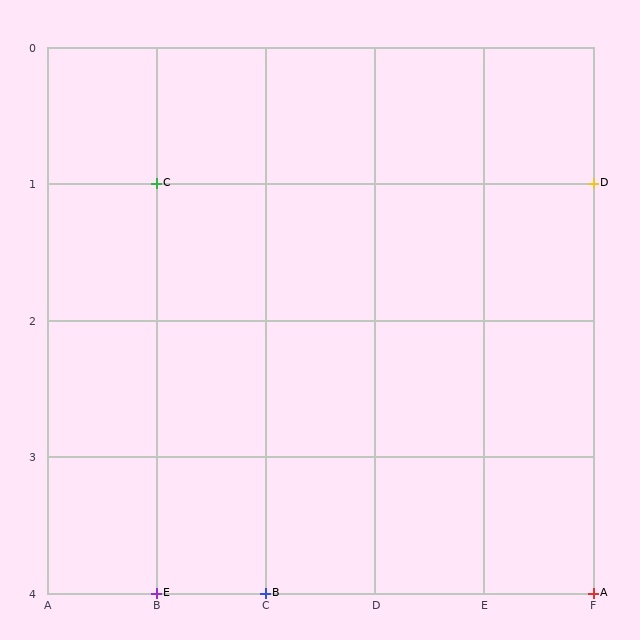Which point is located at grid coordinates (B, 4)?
Point E is at (B, 4).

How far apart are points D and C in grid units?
Points D and C are 4 columns apart.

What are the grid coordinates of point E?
Point E is at grid coordinates (B, 4).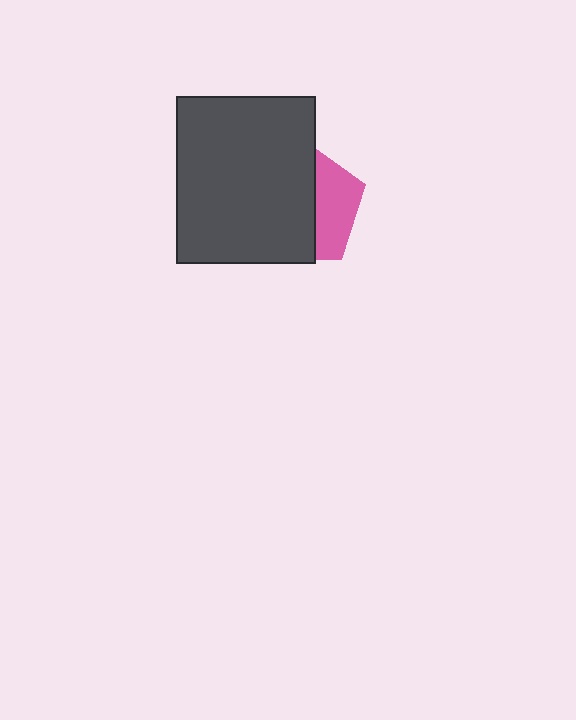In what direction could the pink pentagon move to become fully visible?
The pink pentagon could move right. That would shift it out from behind the dark gray rectangle entirely.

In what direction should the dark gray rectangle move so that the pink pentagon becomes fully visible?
The dark gray rectangle should move left. That is the shortest direction to clear the overlap and leave the pink pentagon fully visible.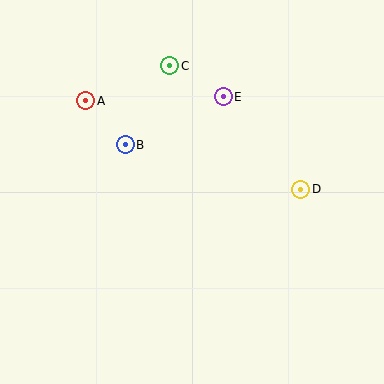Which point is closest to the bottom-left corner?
Point B is closest to the bottom-left corner.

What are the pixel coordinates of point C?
Point C is at (170, 66).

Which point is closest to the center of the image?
Point B at (125, 145) is closest to the center.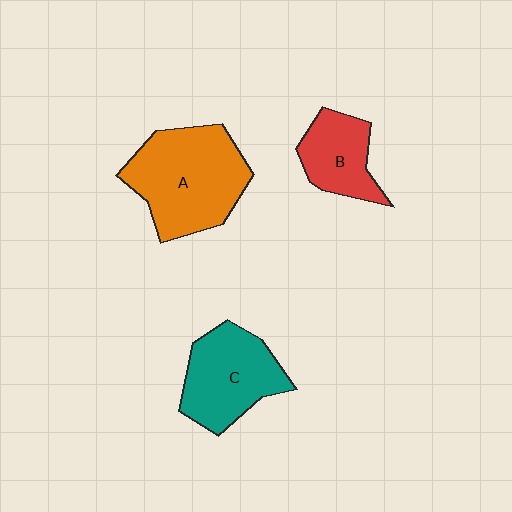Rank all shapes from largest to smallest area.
From largest to smallest: A (orange), C (teal), B (red).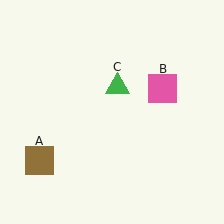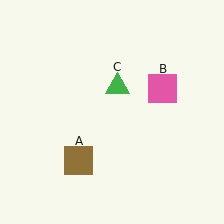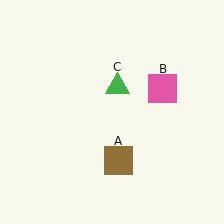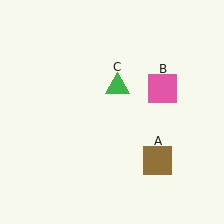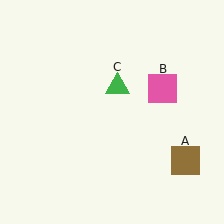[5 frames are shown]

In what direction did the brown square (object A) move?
The brown square (object A) moved right.